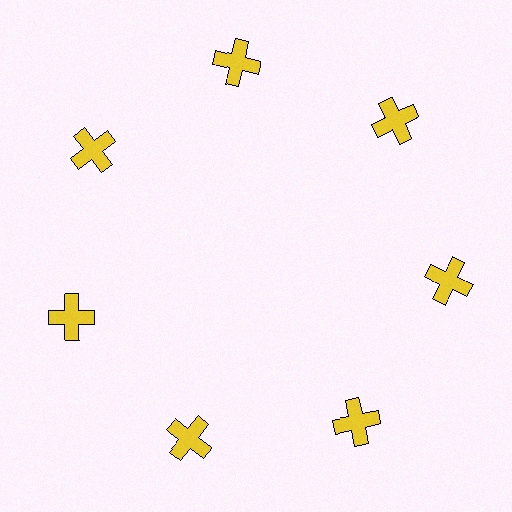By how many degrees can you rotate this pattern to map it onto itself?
The pattern maps onto itself every 51 degrees of rotation.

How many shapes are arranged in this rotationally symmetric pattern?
There are 7 shapes, arranged in 7 groups of 1.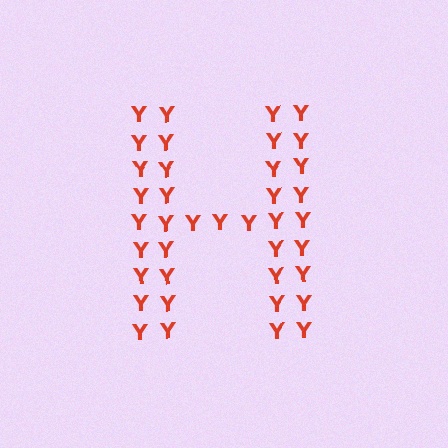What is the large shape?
The large shape is the letter H.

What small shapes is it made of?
It is made of small letter Y's.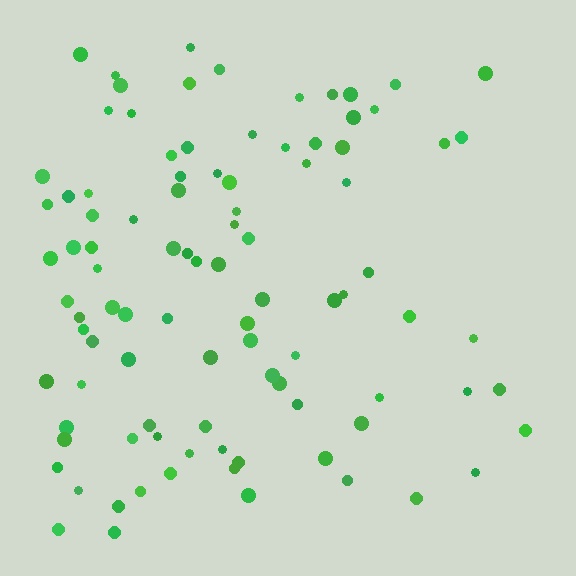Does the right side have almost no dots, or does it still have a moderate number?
Still a moderate number, just noticeably fewer than the left.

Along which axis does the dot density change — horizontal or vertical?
Horizontal.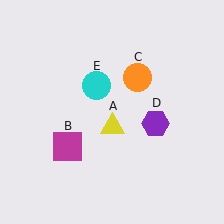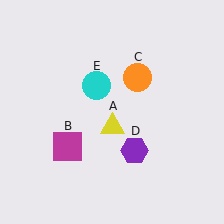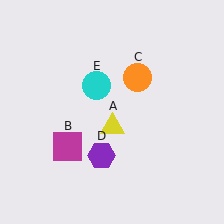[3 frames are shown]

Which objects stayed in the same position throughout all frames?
Yellow triangle (object A) and magenta square (object B) and orange circle (object C) and cyan circle (object E) remained stationary.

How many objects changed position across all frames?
1 object changed position: purple hexagon (object D).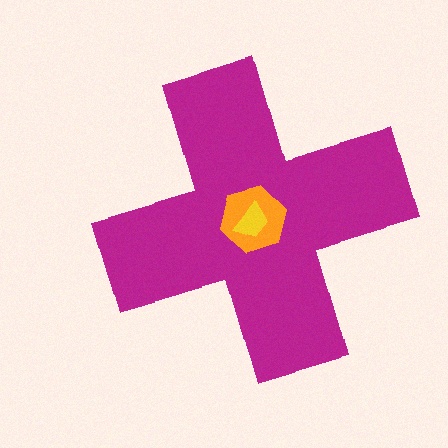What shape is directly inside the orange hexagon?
The yellow trapezoid.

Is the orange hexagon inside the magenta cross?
Yes.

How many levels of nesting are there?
3.